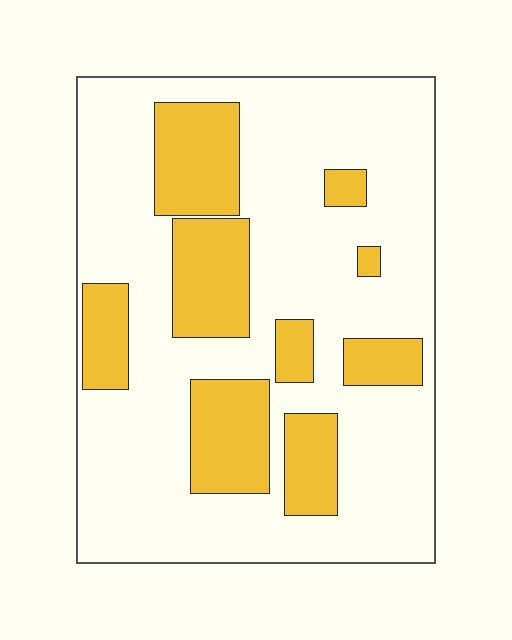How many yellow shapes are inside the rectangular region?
9.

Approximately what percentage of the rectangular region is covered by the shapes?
Approximately 25%.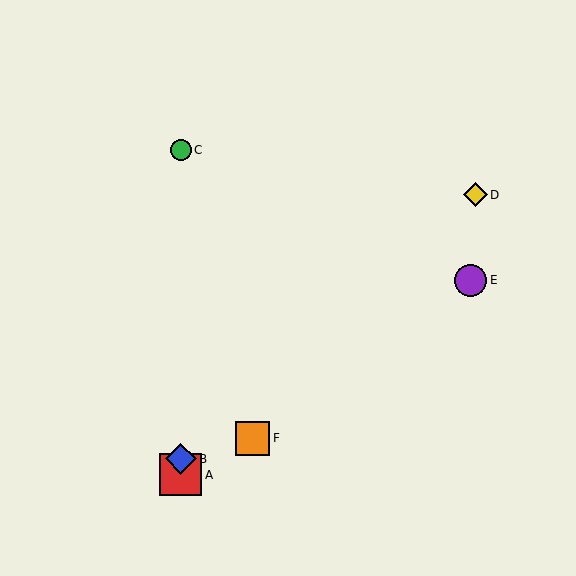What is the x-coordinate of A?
Object A is at x≈181.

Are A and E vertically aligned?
No, A is at x≈181 and E is at x≈471.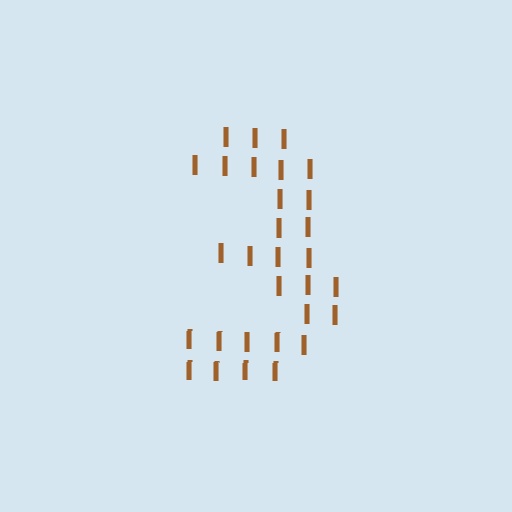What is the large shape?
The large shape is the digit 3.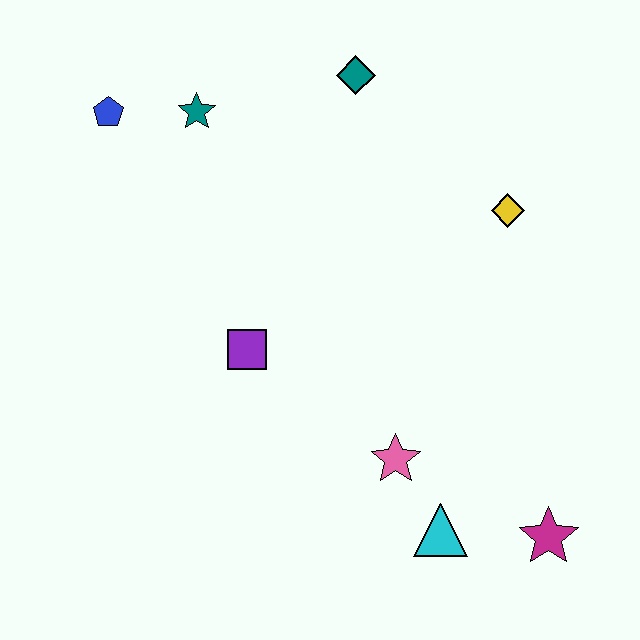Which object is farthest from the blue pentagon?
The magenta star is farthest from the blue pentagon.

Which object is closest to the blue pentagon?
The teal star is closest to the blue pentagon.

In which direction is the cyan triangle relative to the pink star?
The cyan triangle is below the pink star.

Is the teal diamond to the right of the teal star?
Yes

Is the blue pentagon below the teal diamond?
Yes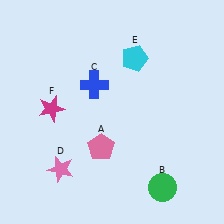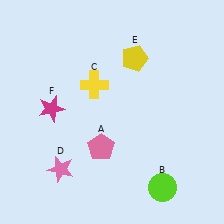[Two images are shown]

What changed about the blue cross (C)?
In Image 1, C is blue. In Image 2, it changed to yellow.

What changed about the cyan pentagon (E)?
In Image 1, E is cyan. In Image 2, it changed to yellow.